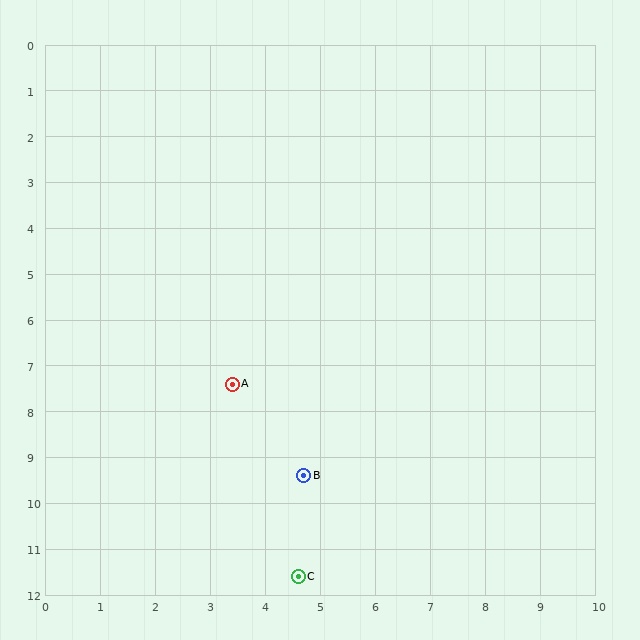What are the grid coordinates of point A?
Point A is at approximately (3.4, 7.4).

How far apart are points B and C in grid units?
Points B and C are about 2.2 grid units apart.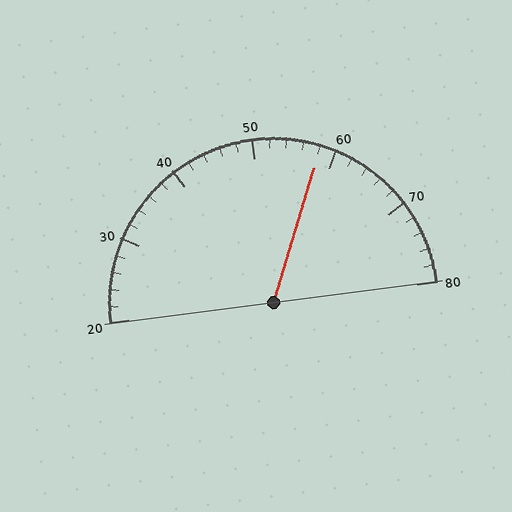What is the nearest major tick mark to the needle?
The nearest major tick mark is 60.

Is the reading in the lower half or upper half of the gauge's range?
The reading is in the upper half of the range (20 to 80).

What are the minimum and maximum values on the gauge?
The gauge ranges from 20 to 80.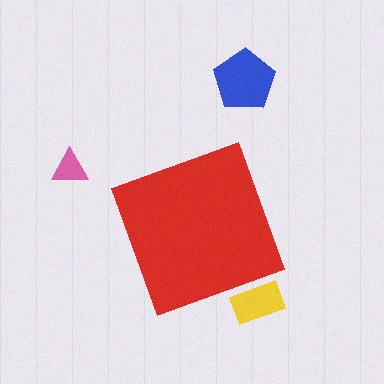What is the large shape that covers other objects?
A red diamond.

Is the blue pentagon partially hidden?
No, the blue pentagon is fully visible.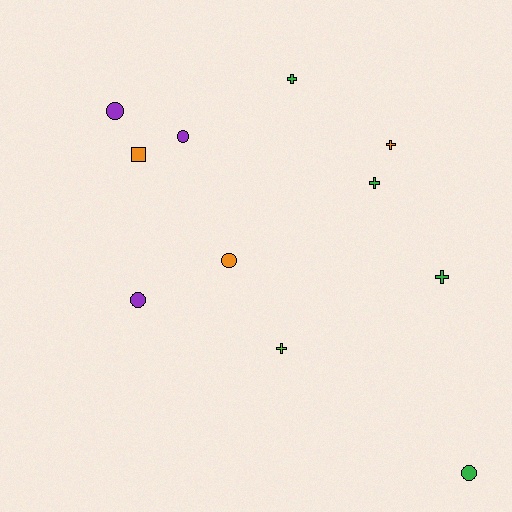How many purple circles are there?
There are 3 purple circles.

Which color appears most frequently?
Green, with 4 objects.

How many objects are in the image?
There are 11 objects.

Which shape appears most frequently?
Circle, with 5 objects.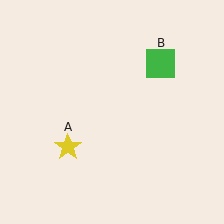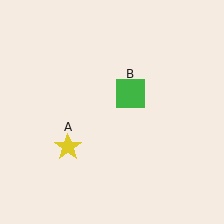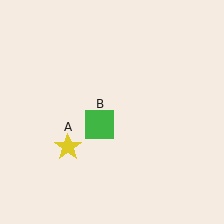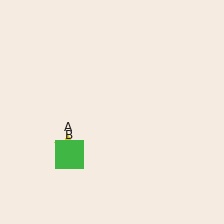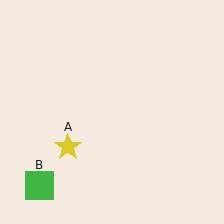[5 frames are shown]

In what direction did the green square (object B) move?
The green square (object B) moved down and to the left.